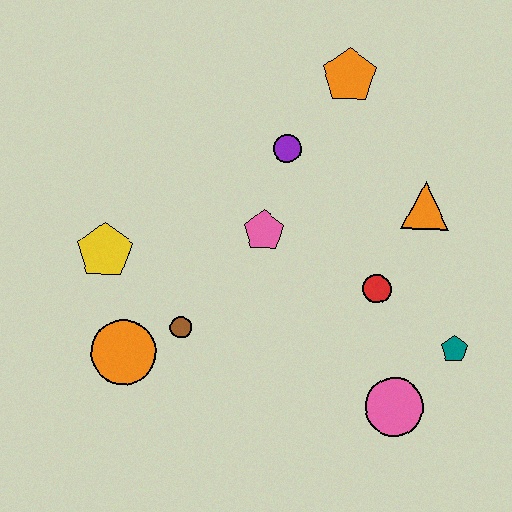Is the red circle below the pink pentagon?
Yes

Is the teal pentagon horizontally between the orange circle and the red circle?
No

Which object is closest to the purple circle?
The pink pentagon is closest to the purple circle.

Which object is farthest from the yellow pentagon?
The teal pentagon is farthest from the yellow pentagon.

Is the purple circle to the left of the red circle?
Yes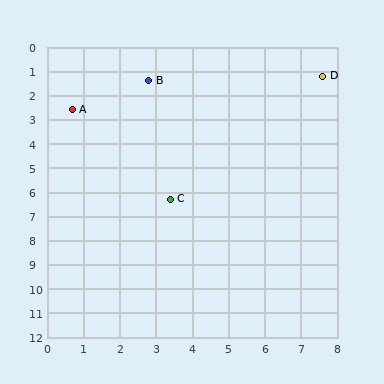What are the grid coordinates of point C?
Point C is at approximately (3.4, 6.3).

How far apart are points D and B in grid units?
Points D and B are about 4.8 grid units apart.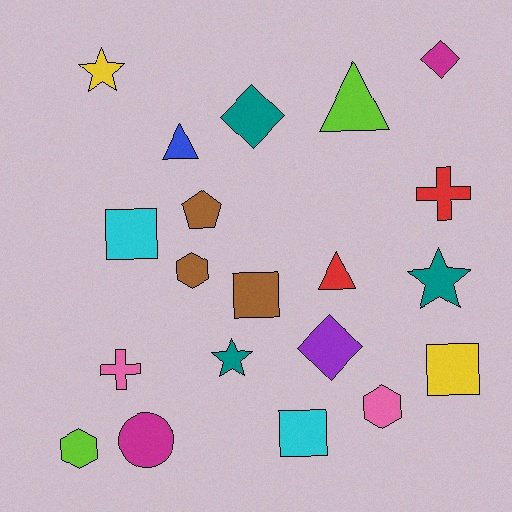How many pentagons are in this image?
There is 1 pentagon.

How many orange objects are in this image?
There are no orange objects.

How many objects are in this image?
There are 20 objects.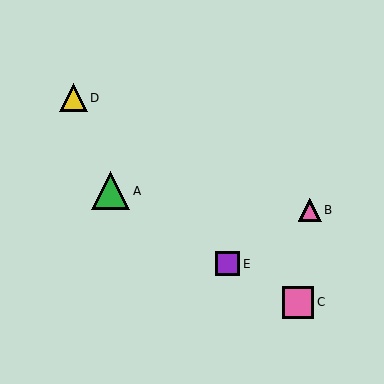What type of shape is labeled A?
Shape A is a green triangle.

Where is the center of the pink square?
The center of the pink square is at (298, 302).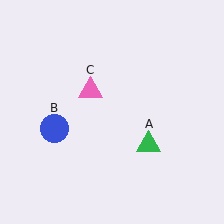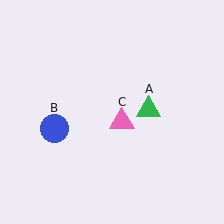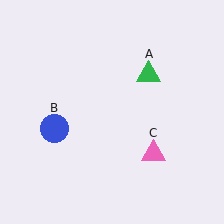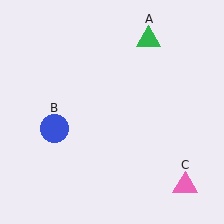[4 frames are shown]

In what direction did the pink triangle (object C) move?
The pink triangle (object C) moved down and to the right.